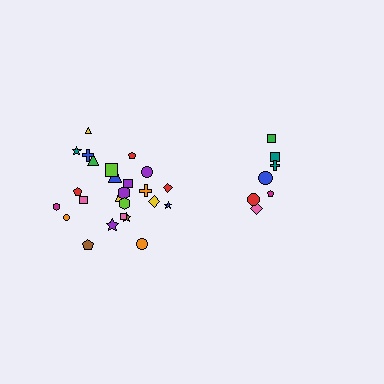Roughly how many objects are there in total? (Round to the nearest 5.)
Roughly 30 objects in total.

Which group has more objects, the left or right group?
The left group.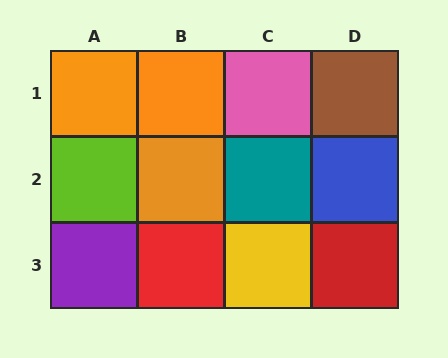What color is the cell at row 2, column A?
Lime.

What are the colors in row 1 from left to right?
Orange, orange, pink, brown.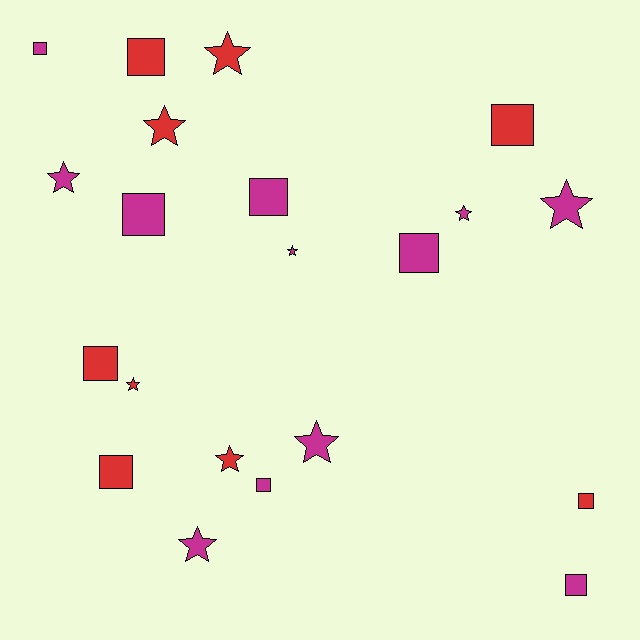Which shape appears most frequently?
Square, with 11 objects.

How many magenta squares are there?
There are 6 magenta squares.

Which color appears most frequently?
Magenta, with 12 objects.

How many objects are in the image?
There are 21 objects.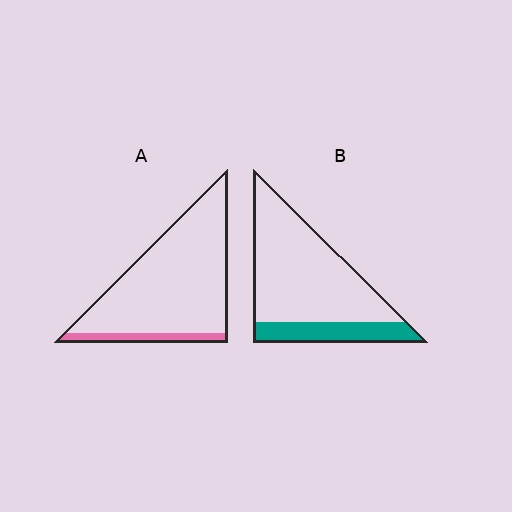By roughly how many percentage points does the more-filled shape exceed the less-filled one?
By roughly 10 percentage points (B over A).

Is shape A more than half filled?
No.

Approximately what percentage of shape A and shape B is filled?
A is approximately 10% and B is approximately 25%.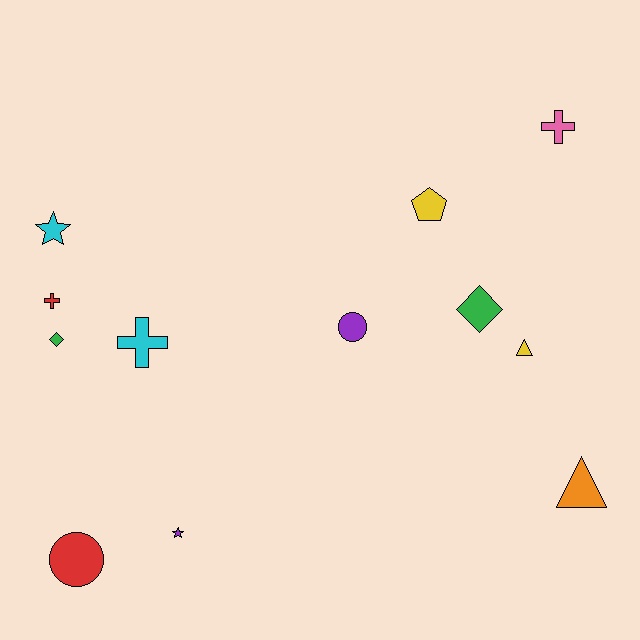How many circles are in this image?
There are 2 circles.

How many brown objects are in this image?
There are no brown objects.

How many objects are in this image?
There are 12 objects.